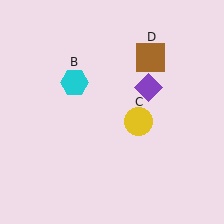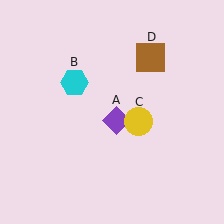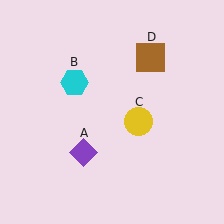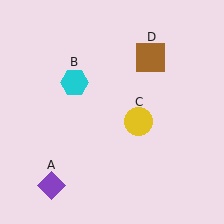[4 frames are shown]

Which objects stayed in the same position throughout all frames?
Cyan hexagon (object B) and yellow circle (object C) and brown square (object D) remained stationary.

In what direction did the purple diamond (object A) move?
The purple diamond (object A) moved down and to the left.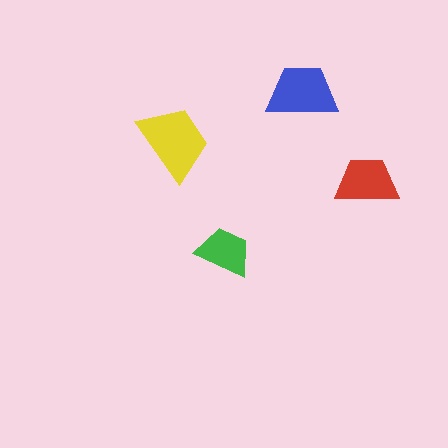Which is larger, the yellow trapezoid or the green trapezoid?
The yellow one.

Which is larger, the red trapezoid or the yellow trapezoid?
The yellow one.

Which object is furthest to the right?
The red trapezoid is rightmost.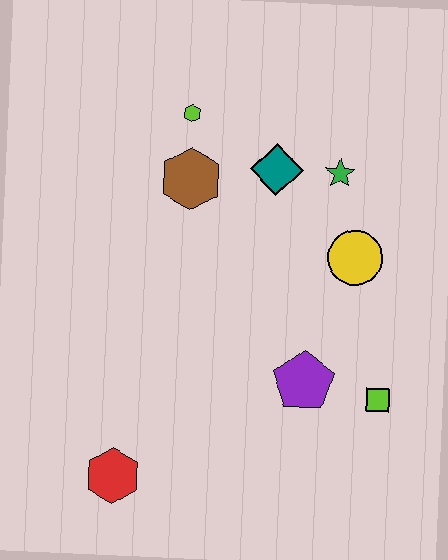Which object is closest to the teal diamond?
The green star is closest to the teal diamond.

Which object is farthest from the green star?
The red hexagon is farthest from the green star.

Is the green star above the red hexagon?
Yes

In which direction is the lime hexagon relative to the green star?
The lime hexagon is to the left of the green star.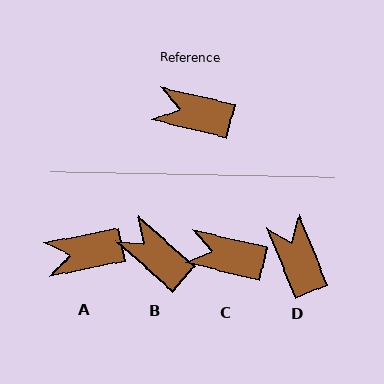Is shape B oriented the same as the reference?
No, it is off by about 28 degrees.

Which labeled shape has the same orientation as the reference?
C.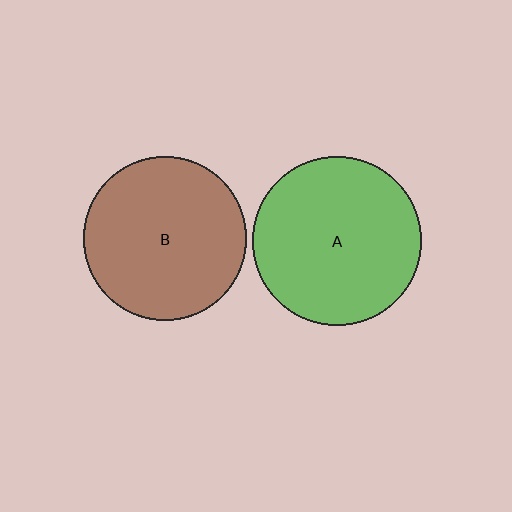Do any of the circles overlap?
No, none of the circles overlap.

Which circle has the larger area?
Circle A (green).